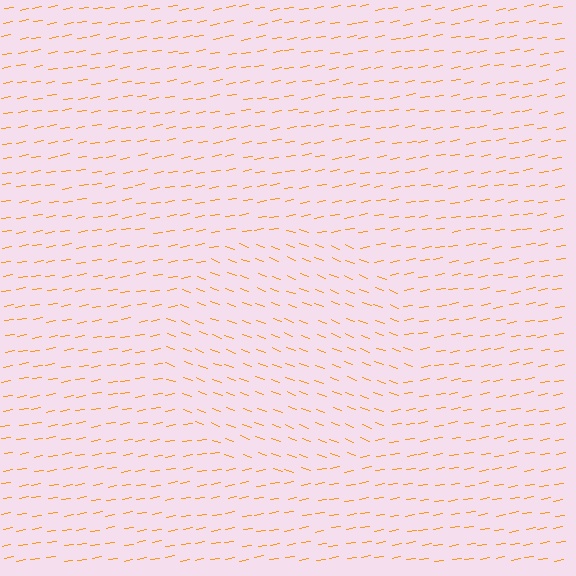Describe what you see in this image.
The image is filled with small orange line segments. A circle region in the image has lines oriented differently from the surrounding lines, creating a visible texture boundary.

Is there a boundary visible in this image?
Yes, there is a texture boundary formed by a change in line orientation.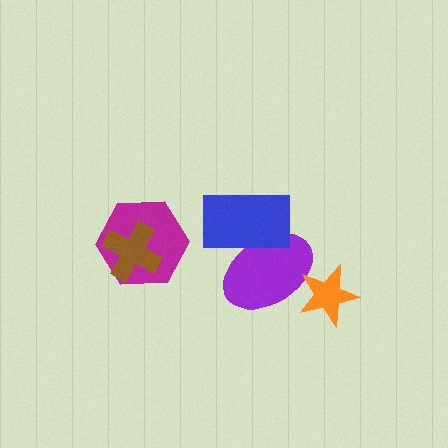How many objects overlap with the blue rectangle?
1 object overlaps with the blue rectangle.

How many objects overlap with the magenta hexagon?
1 object overlaps with the magenta hexagon.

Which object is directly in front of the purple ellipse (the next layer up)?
The blue rectangle is directly in front of the purple ellipse.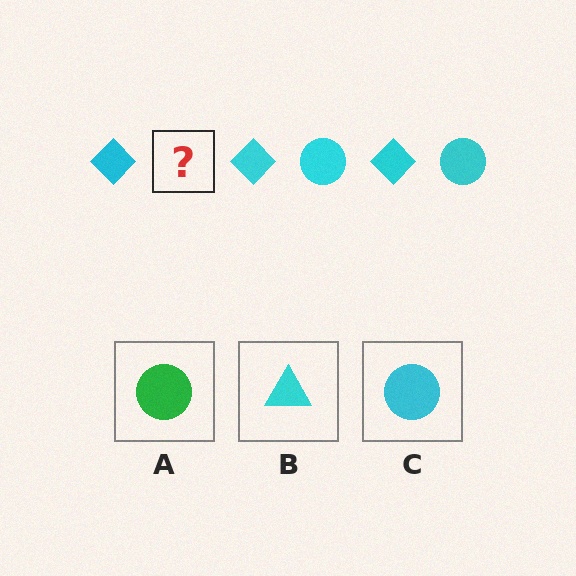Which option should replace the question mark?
Option C.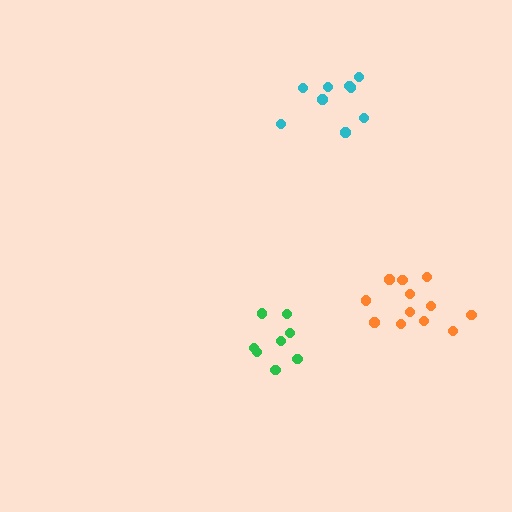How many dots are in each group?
Group 1: 12 dots, Group 2: 9 dots, Group 3: 8 dots (29 total).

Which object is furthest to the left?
The green cluster is leftmost.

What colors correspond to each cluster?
The clusters are colored: orange, cyan, green.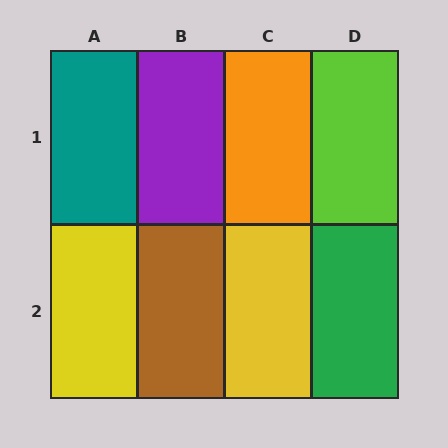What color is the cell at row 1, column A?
Teal.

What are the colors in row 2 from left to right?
Yellow, brown, yellow, green.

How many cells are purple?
1 cell is purple.